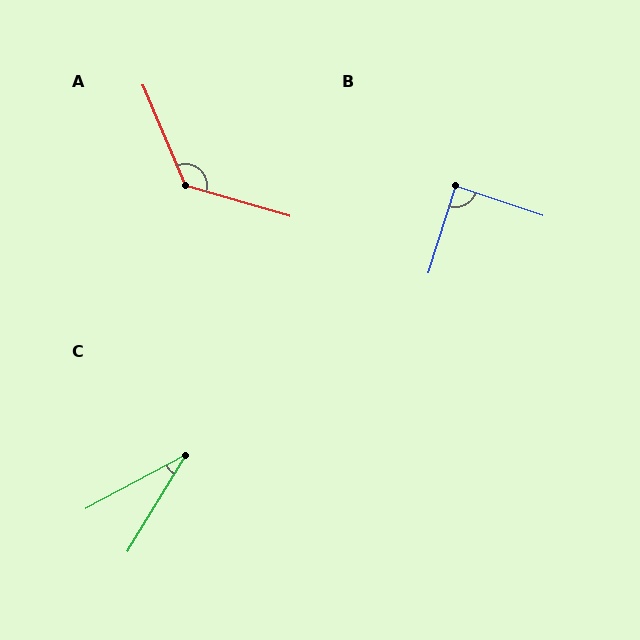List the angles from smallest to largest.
C (30°), B (88°), A (129°).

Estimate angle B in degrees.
Approximately 88 degrees.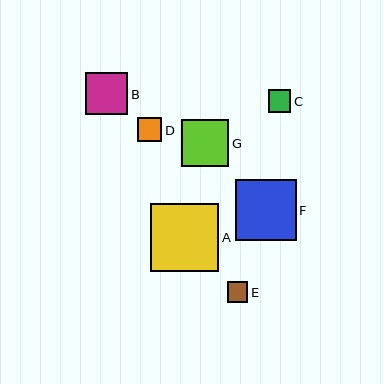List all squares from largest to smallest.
From largest to smallest: A, F, G, B, D, C, E.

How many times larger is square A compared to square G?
Square A is approximately 1.4 times the size of square G.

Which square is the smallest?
Square E is the smallest with a size of approximately 20 pixels.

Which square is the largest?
Square A is the largest with a size of approximately 68 pixels.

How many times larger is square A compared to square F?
Square A is approximately 1.1 times the size of square F.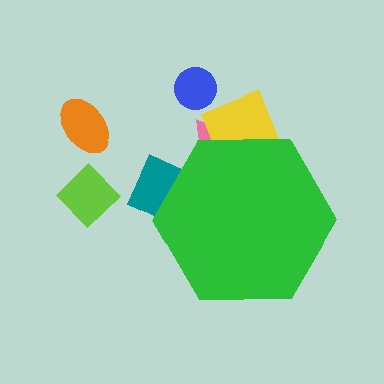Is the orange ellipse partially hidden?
No, the orange ellipse is fully visible.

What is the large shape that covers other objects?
A green hexagon.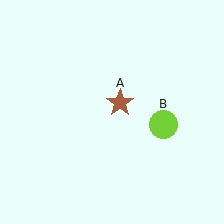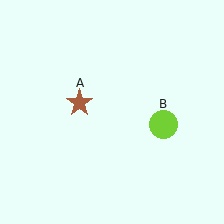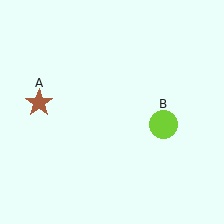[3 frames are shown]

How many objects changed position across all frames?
1 object changed position: brown star (object A).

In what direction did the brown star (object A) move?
The brown star (object A) moved left.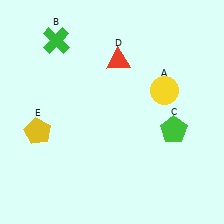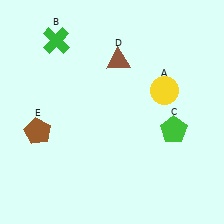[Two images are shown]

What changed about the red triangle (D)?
In Image 1, D is red. In Image 2, it changed to brown.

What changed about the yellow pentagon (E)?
In Image 1, E is yellow. In Image 2, it changed to brown.